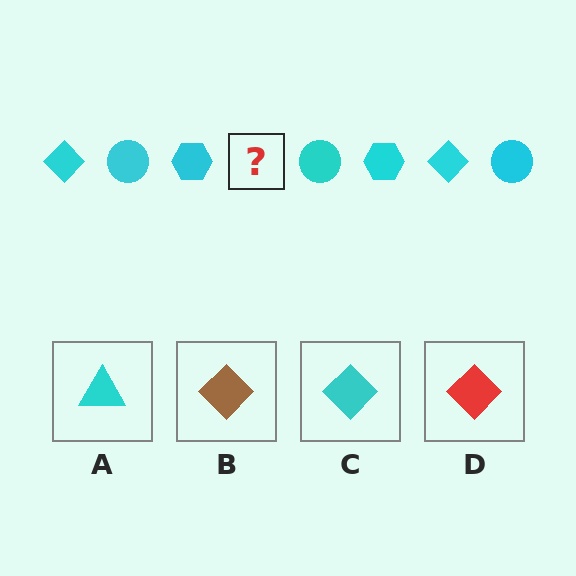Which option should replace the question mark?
Option C.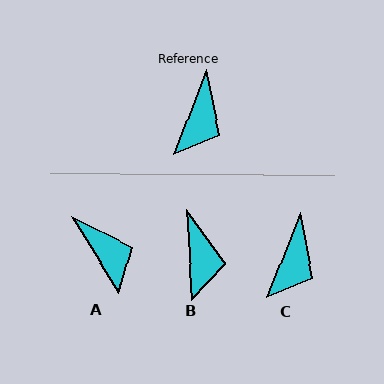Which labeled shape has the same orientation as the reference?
C.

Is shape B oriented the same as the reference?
No, it is off by about 24 degrees.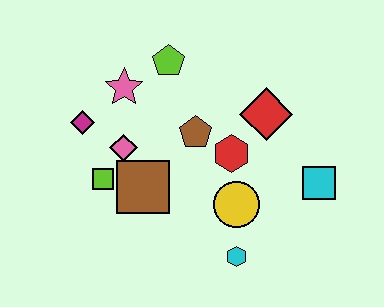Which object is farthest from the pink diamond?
The cyan square is farthest from the pink diamond.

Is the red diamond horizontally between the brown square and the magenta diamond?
No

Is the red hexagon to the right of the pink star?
Yes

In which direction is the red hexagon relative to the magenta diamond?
The red hexagon is to the right of the magenta diamond.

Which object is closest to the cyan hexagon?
The yellow circle is closest to the cyan hexagon.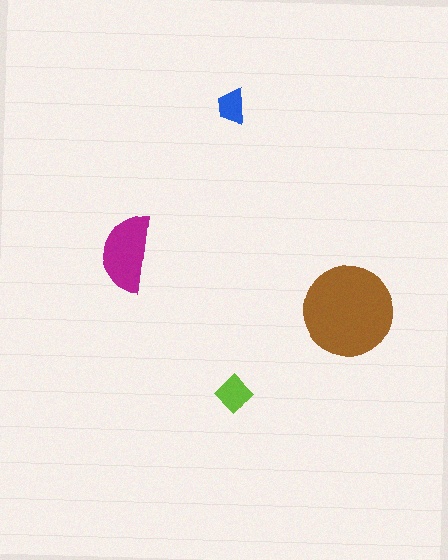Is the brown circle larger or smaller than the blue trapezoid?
Larger.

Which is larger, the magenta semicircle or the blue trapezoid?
The magenta semicircle.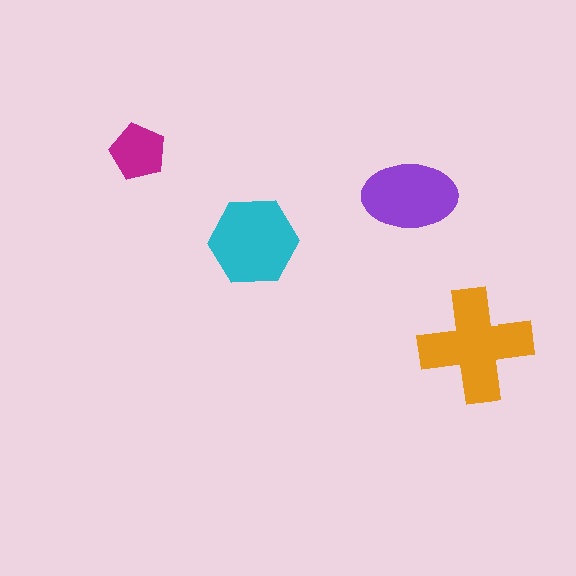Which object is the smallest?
The magenta pentagon.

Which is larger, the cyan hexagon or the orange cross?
The orange cross.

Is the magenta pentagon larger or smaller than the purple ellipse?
Smaller.